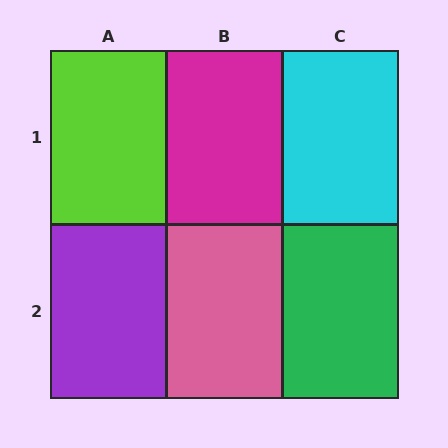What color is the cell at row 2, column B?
Pink.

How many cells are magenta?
1 cell is magenta.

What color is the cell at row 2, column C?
Green.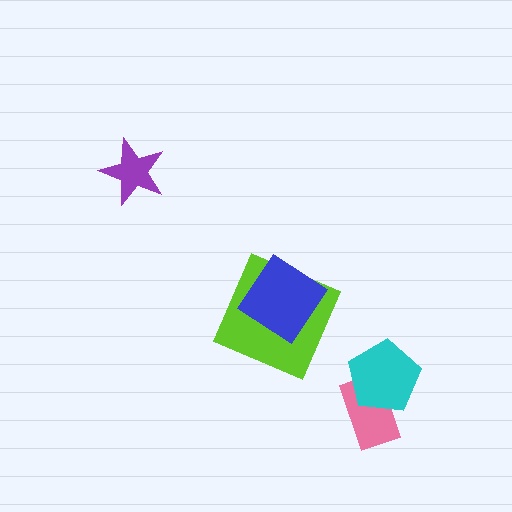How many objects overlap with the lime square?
1 object overlaps with the lime square.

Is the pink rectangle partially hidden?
Yes, it is partially covered by another shape.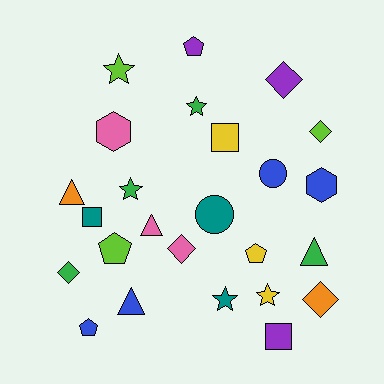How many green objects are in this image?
There are 4 green objects.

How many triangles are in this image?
There are 4 triangles.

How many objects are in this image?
There are 25 objects.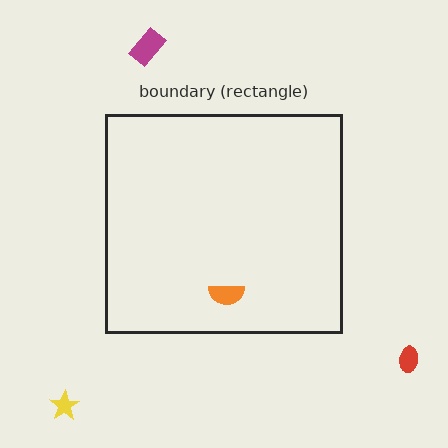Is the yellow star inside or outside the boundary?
Outside.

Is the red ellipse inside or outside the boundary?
Outside.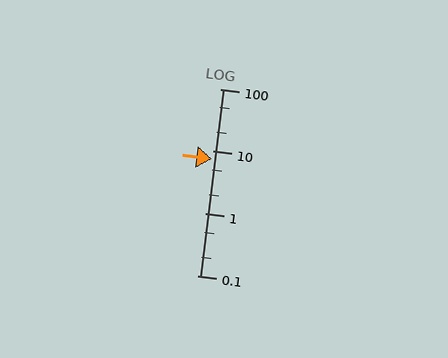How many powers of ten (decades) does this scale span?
The scale spans 3 decades, from 0.1 to 100.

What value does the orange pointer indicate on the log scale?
The pointer indicates approximately 7.6.